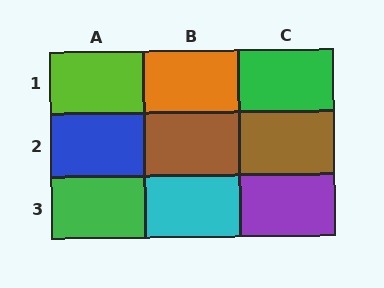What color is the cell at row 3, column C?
Purple.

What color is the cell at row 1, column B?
Orange.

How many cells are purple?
1 cell is purple.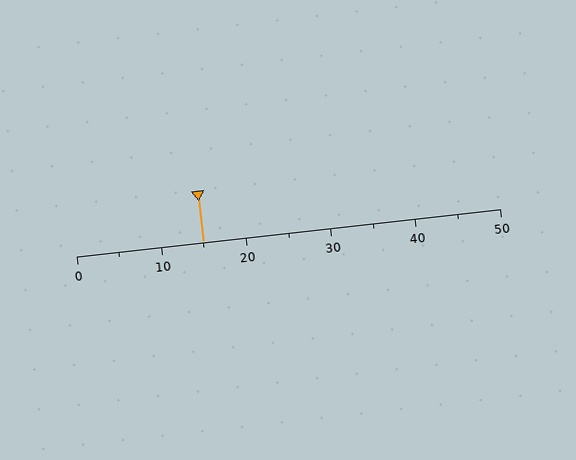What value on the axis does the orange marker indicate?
The marker indicates approximately 15.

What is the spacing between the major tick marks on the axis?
The major ticks are spaced 10 apart.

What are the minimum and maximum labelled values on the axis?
The axis runs from 0 to 50.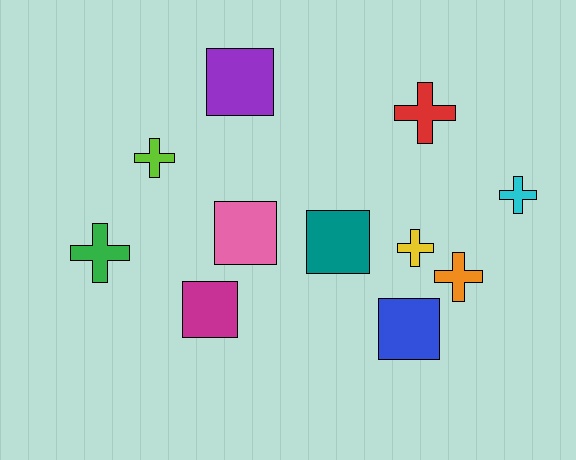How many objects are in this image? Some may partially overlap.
There are 11 objects.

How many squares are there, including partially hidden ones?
There are 5 squares.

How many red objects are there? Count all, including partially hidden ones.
There is 1 red object.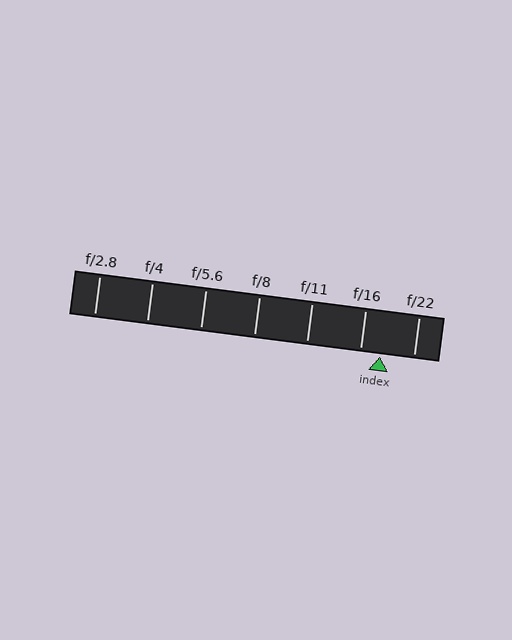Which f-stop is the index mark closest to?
The index mark is closest to f/16.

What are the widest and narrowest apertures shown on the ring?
The widest aperture shown is f/2.8 and the narrowest is f/22.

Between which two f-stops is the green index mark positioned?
The index mark is between f/16 and f/22.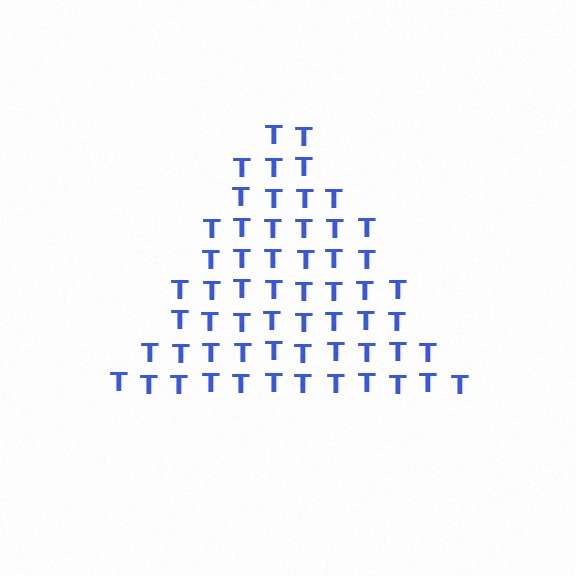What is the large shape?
The large shape is a triangle.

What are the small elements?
The small elements are letter T's.